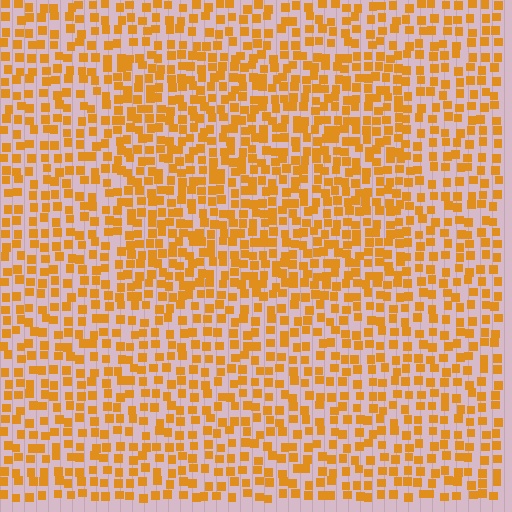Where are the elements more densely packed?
The elements are more densely packed inside the rectangle boundary.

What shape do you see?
I see a rectangle.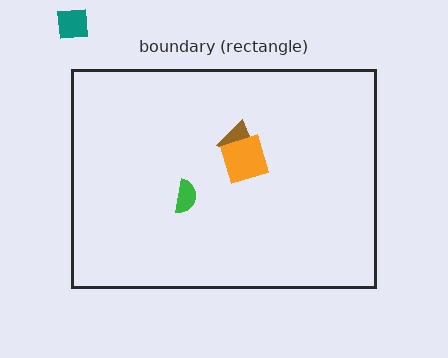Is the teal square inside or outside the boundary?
Outside.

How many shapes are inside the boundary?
3 inside, 1 outside.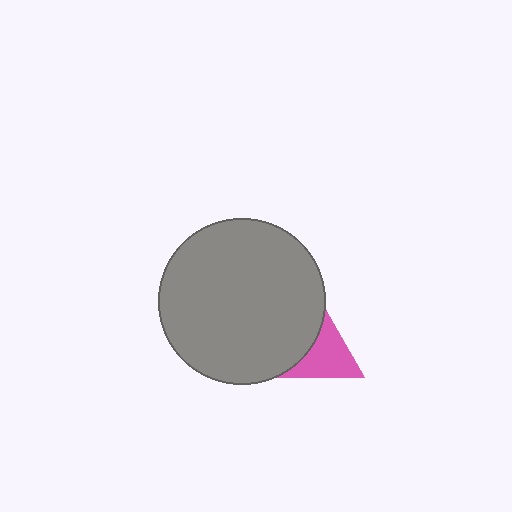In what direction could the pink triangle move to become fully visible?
The pink triangle could move right. That would shift it out from behind the gray circle entirely.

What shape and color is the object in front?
The object in front is a gray circle.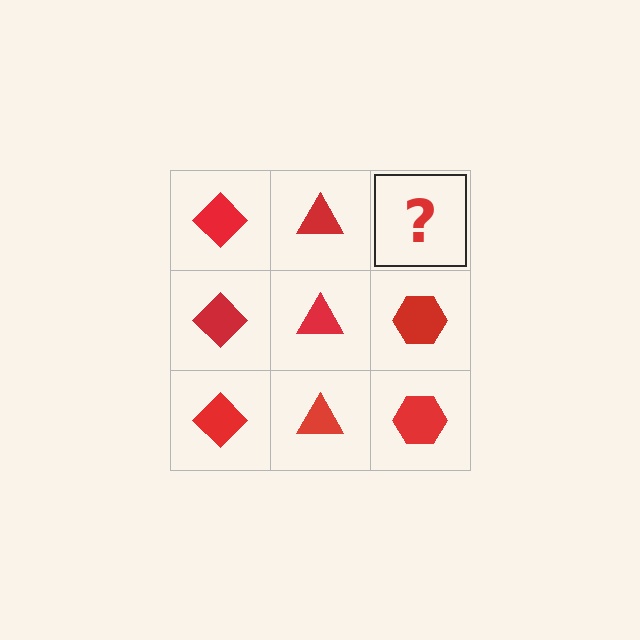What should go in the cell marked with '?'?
The missing cell should contain a red hexagon.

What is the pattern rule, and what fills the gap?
The rule is that each column has a consistent shape. The gap should be filled with a red hexagon.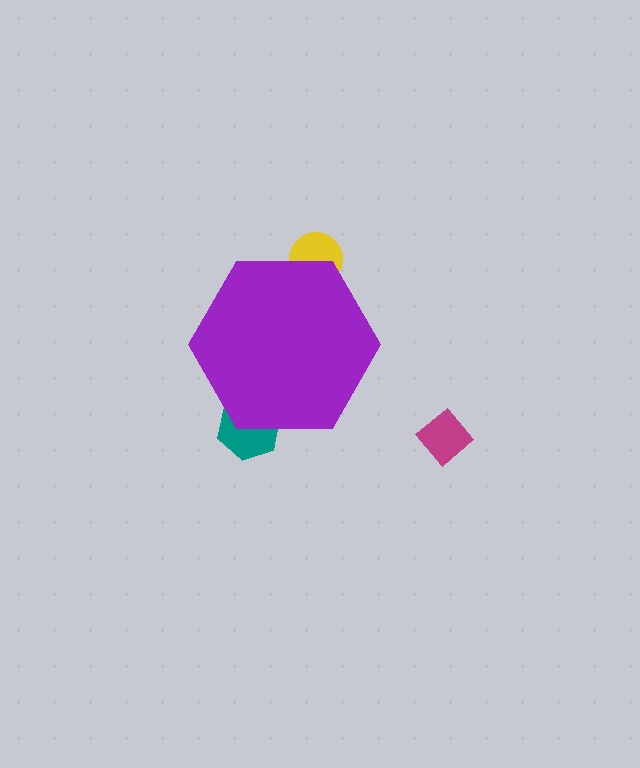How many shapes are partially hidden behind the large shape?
2 shapes are partially hidden.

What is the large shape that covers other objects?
A purple hexagon.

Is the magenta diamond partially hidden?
No, the magenta diamond is fully visible.